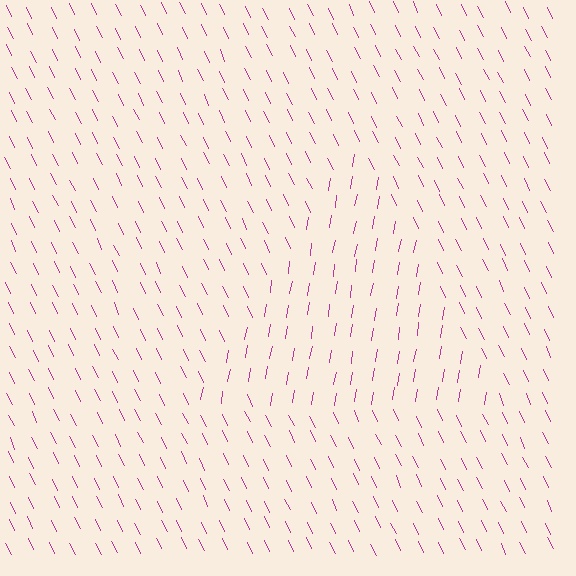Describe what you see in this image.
The image is filled with small magenta line segments. A triangle region in the image has lines oriented differently from the surrounding lines, creating a visible texture boundary.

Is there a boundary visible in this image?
Yes, there is a texture boundary formed by a change in line orientation.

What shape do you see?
I see a triangle.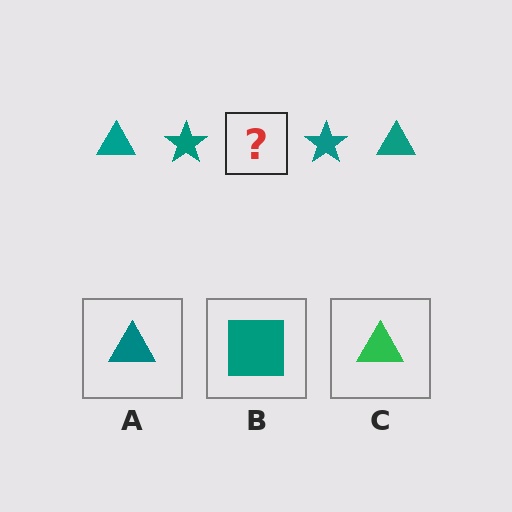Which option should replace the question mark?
Option A.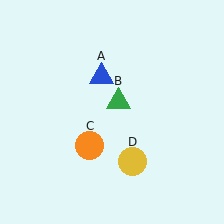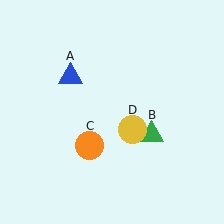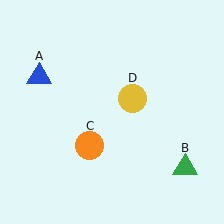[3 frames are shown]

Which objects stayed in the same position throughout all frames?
Orange circle (object C) remained stationary.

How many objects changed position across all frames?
3 objects changed position: blue triangle (object A), green triangle (object B), yellow circle (object D).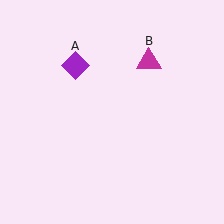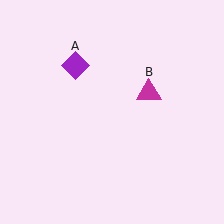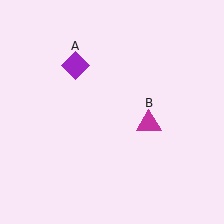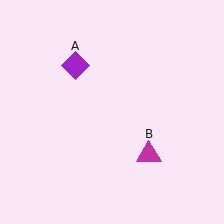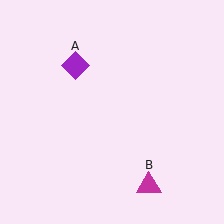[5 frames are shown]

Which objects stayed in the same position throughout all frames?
Purple diamond (object A) remained stationary.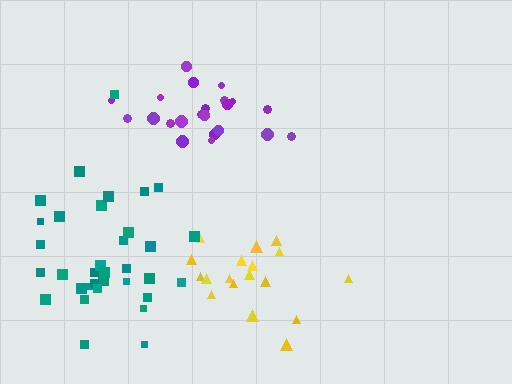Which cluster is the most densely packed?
Purple.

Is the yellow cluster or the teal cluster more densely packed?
Yellow.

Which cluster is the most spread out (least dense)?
Teal.